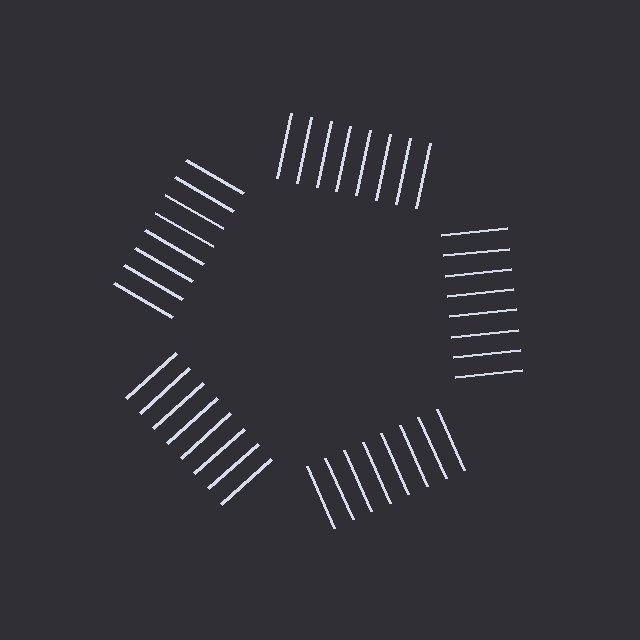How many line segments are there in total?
40 — 8 along each of the 5 edges.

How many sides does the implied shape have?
5 sides — the line-ends trace a pentagon.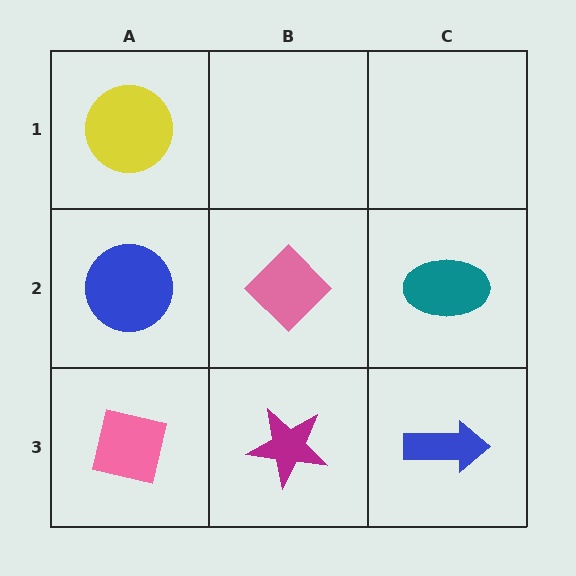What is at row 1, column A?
A yellow circle.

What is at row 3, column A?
A pink square.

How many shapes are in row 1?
1 shape.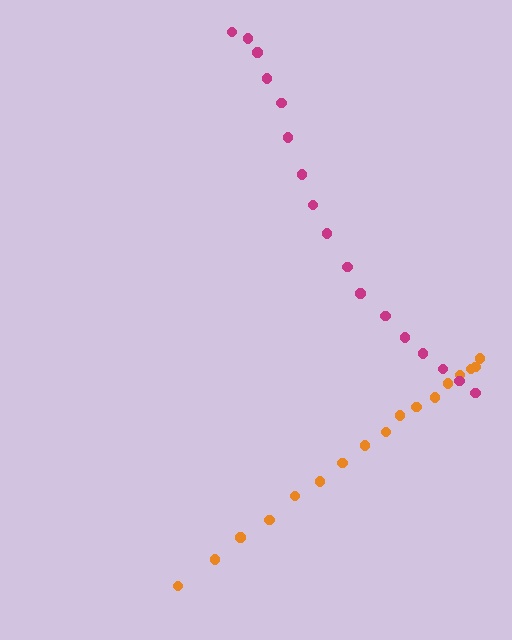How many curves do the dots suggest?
There are 2 distinct paths.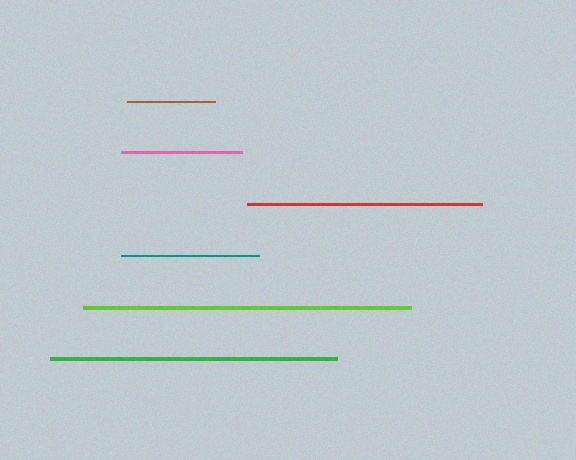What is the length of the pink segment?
The pink segment is approximately 121 pixels long.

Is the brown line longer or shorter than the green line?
The green line is longer than the brown line.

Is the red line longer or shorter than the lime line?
The lime line is longer than the red line.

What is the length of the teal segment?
The teal segment is approximately 138 pixels long.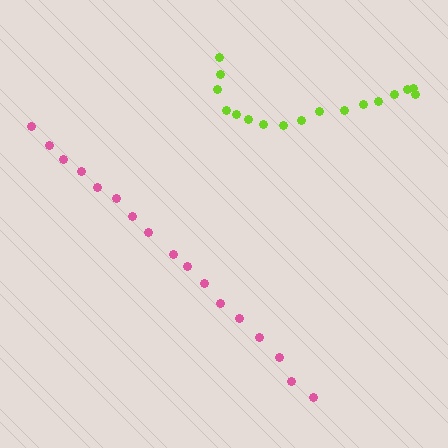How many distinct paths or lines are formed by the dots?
There are 2 distinct paths.